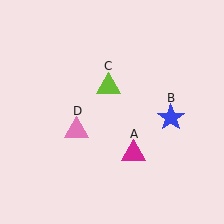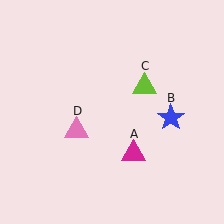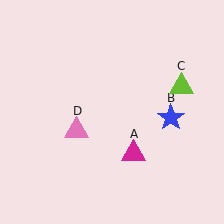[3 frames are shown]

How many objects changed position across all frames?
1 object changed position: lime triangle (object C).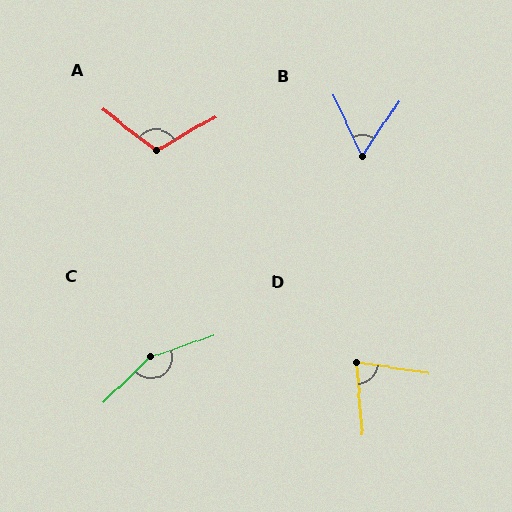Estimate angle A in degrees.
Approximately 112 degrees.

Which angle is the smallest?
B, at approximately 59 degrees.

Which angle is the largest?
C, at approximately 154 degrees.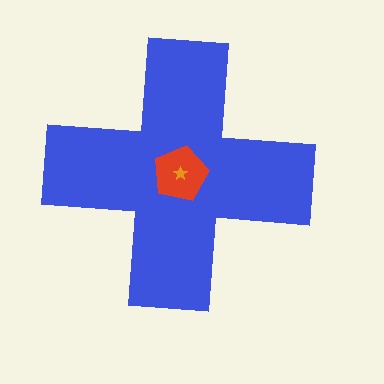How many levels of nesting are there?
3.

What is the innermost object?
The orange star.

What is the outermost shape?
The blue cross.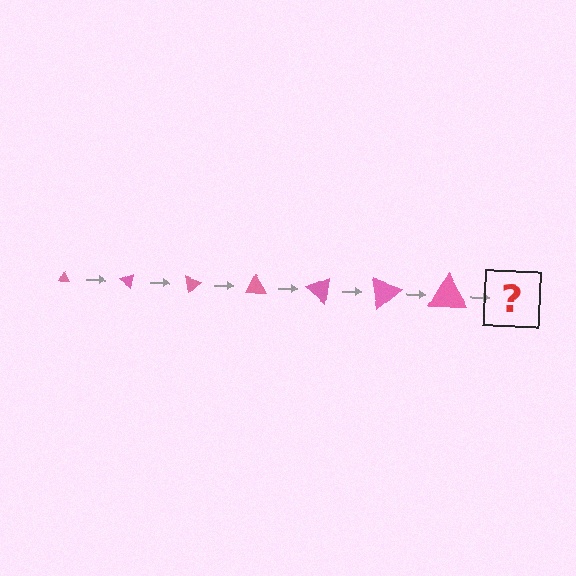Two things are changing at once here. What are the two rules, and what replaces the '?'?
The two rules are that the triangle grows larger each step and it rotates 40 degrees each step. The '?' should be a triangle, larger than the previous one and rotated 280 degrees from the start.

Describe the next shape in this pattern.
It should be a triangle, larger than the previous one and rotated 280 degrees from the start.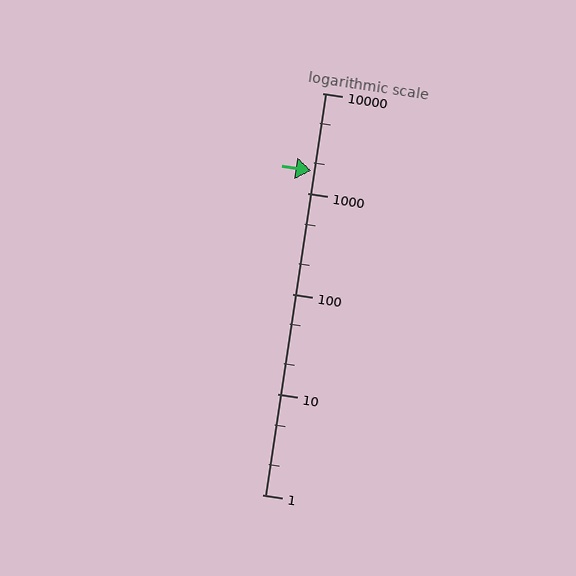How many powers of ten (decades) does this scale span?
The scale spans 4 decades, from 1 to 10000.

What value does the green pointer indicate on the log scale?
The pointer indicates approximately 1700.